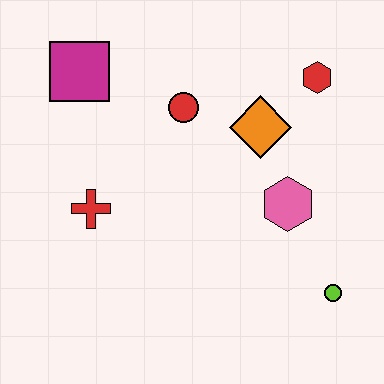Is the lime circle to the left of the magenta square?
No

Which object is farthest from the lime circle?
The magenta square is farthest from the lime circle.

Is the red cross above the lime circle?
Yes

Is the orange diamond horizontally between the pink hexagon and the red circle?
Yes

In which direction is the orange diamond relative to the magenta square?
The orange diamond is to the right of the magenta square.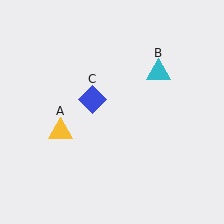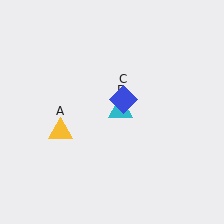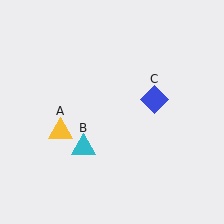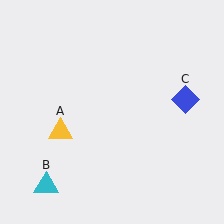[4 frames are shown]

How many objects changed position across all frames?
2 objects changed position: cyan triangle (object B), blue diamond (object C).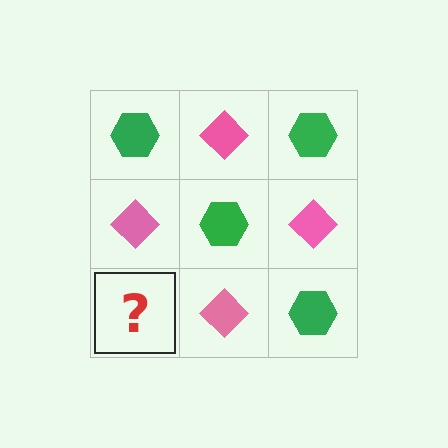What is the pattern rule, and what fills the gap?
The rule is that it alternates green hexagon and pink diamond in a checkerboard pattern. The gap should be filled with a green hexagon.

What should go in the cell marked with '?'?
The missing cell should contain a green hexagon.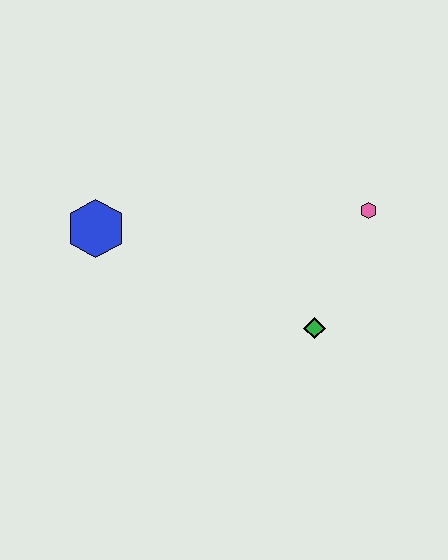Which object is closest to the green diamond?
The pink hexagon is closest to the green diamond.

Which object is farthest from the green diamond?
The blue hexagon is farthest from the green diamond.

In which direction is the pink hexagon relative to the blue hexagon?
The pink hexagon is to the right of the blue hexagon.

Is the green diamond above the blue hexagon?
No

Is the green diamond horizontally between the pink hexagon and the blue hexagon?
Yes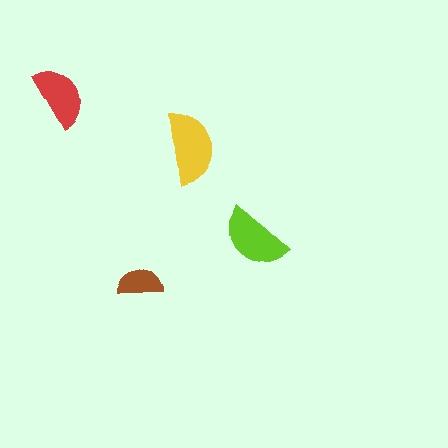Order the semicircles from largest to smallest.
the yellow one, the lime one, the red one, the brown one.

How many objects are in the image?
There are 4 objects in the image.